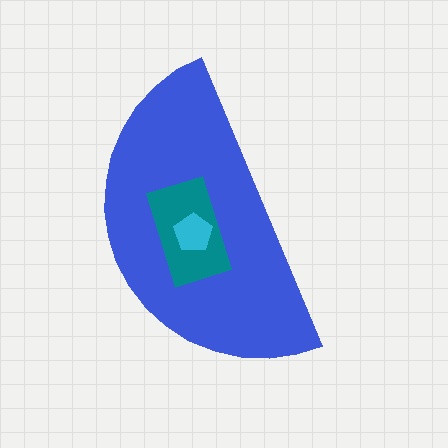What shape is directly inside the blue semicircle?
The teal rectangle.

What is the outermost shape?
The blue semicircle.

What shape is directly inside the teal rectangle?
The cyan pentagon.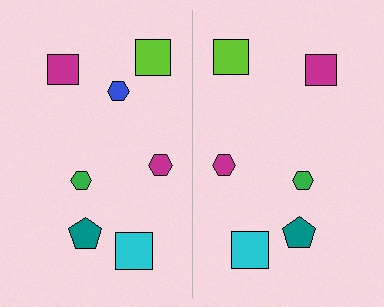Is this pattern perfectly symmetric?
No, the pattern is not perfectly symmetric. A blue hexagon is missing from the right side.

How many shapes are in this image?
There are 13 shapes in this image.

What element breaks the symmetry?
A blue hexagon is missing from the right side.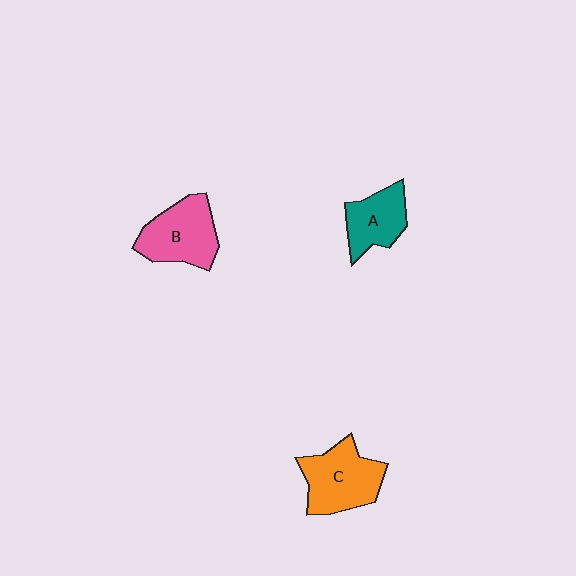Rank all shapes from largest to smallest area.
From largest to smallest: C (orange), B (pink), A (teal).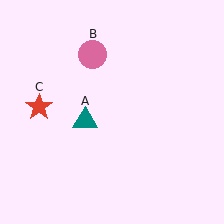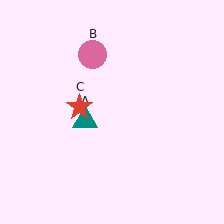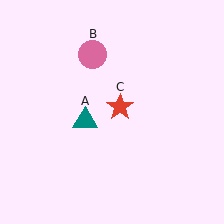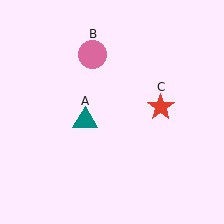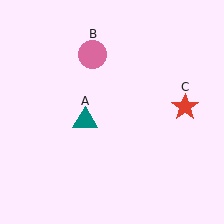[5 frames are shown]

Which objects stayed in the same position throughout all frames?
Teal triangle (object A) and pink circle (object B) remained stationary.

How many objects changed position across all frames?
1 object changed position: red star (object C).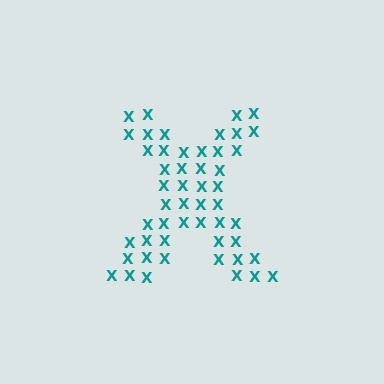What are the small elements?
The small elements are letter X's.